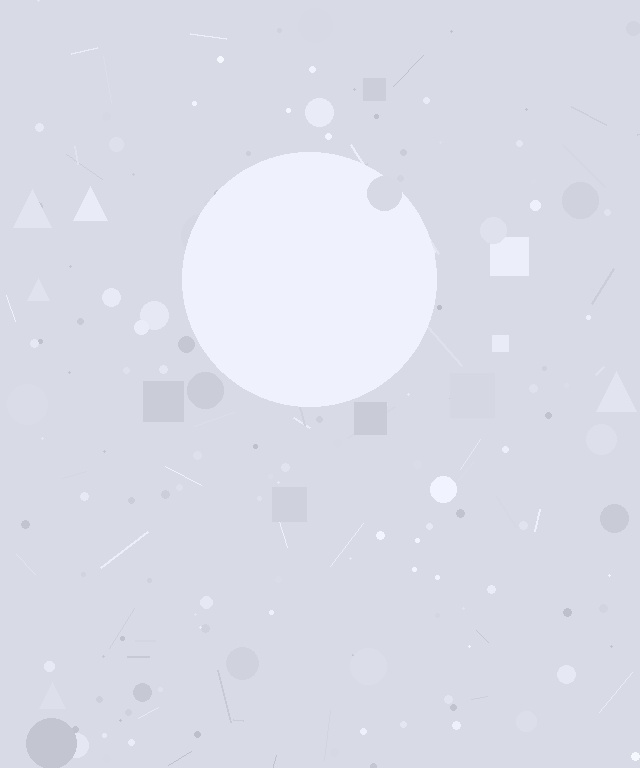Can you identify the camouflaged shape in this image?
The camouflaged shape is a circle.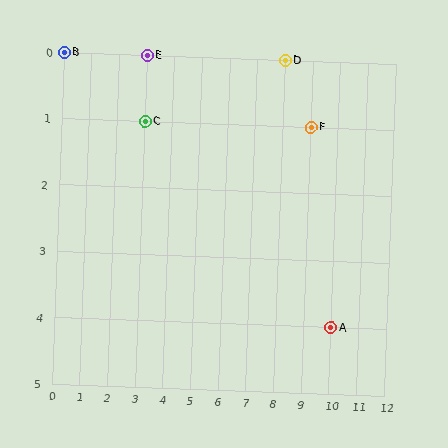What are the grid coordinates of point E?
Point E is at grid coordinates (3, 0).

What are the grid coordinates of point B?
Point B is at grid coordinates (0, 0).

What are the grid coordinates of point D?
Point D is at grid coordinates (8, 0).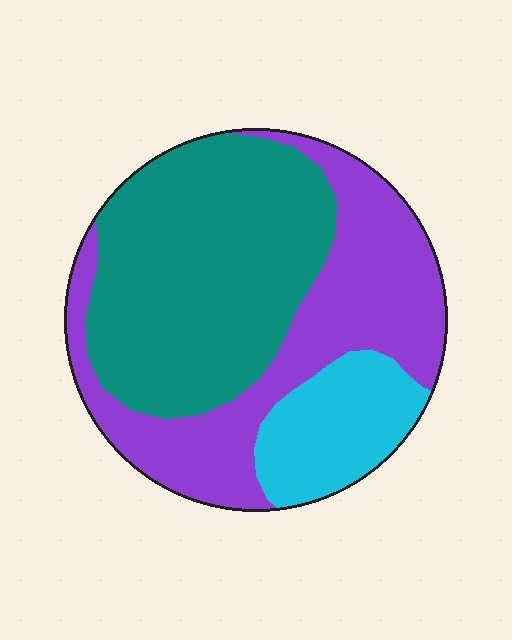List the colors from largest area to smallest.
From largest to smallest: teal, purple, cyan.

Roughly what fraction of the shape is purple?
Purple takes up about three eighths (3/8) of the shape.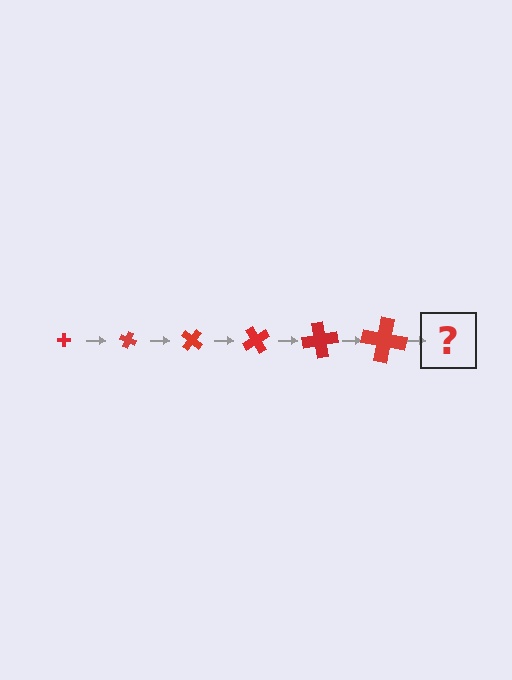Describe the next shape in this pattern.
It should be a cross, larger than the previous one and rotated 120 degrees from the start.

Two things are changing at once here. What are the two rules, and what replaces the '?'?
The two rules are that the cross grows larger each step and it rotates 20 degrees each step. The '?' should be a cross, larger than the previous one and rotated 120 degrees from the start.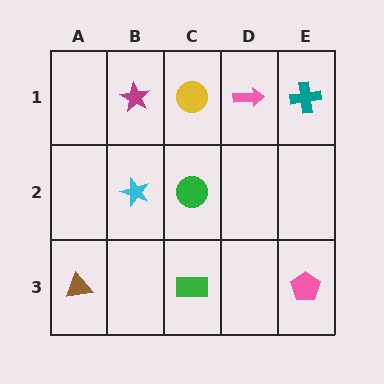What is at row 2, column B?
A cyan star.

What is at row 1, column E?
A teal cross.